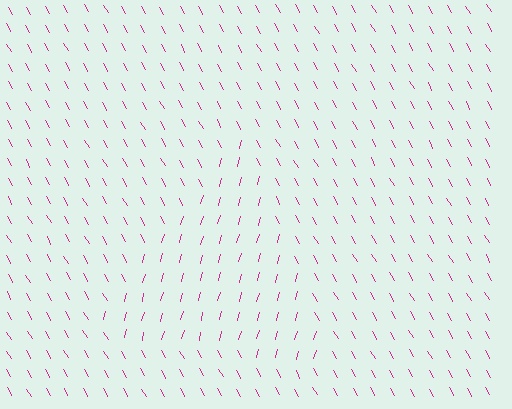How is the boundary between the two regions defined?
The boundary is defined purely by a change in line orientation (approximately 45 degrees difference). All lines are the same color and thickness.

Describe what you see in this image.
The image is filled with small magenta line segments. A triangle region in the image has lines oriented differently from the surrounding lines, creating a visible texture boundary.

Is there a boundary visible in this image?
Yes, there is a texture boundary formed by a change in line orientation.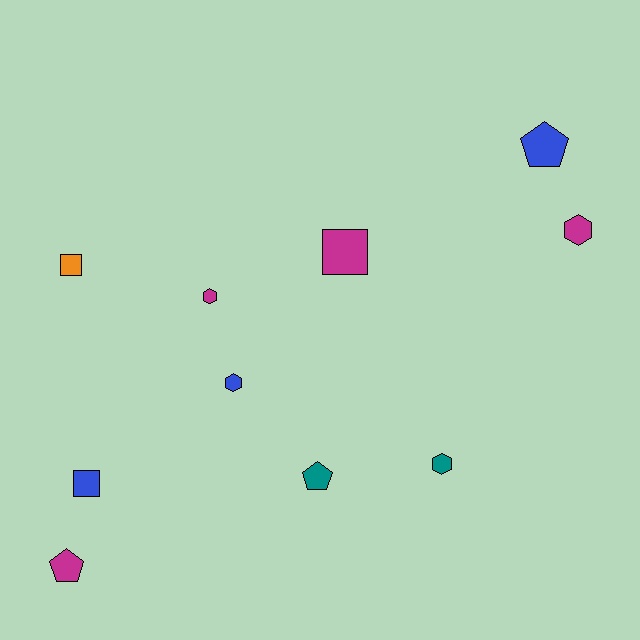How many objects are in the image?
There are 10 objects.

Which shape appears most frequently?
Hexagon, with 4 objects.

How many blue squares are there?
There is 1 blue square.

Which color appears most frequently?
Magenta, with 4 objects.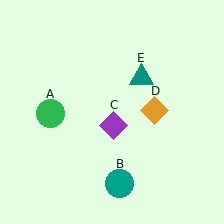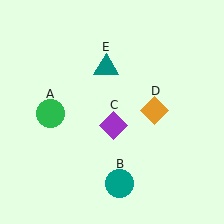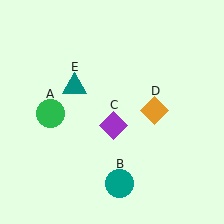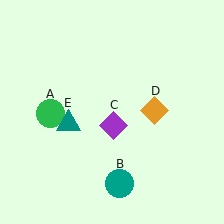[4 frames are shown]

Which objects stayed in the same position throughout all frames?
Green circle (object A) and teal circle (object B) and purple diamond (object C) and orange diamond (object D) remained stationary.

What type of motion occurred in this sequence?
The teal triangle (object E) rotated counterclockwise around the center of the scene.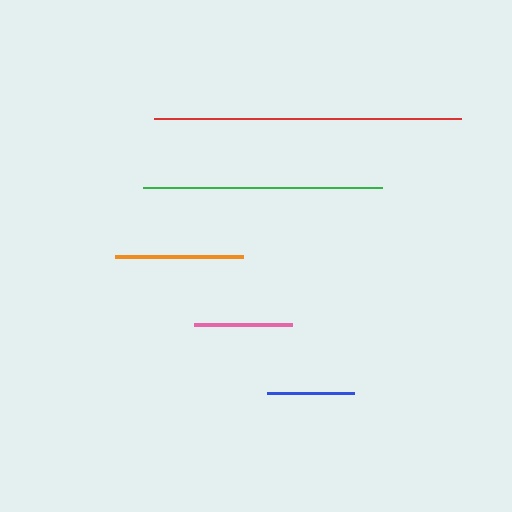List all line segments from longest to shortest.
From longest to shortest: red, green, orange, pink, blue.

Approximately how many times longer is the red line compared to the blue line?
The red line is approximately 3.5 times the length of the blue line.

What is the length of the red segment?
The red segment is approximately 306 pixels long.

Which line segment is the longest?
The red line is the longest at approximately 306 pixels.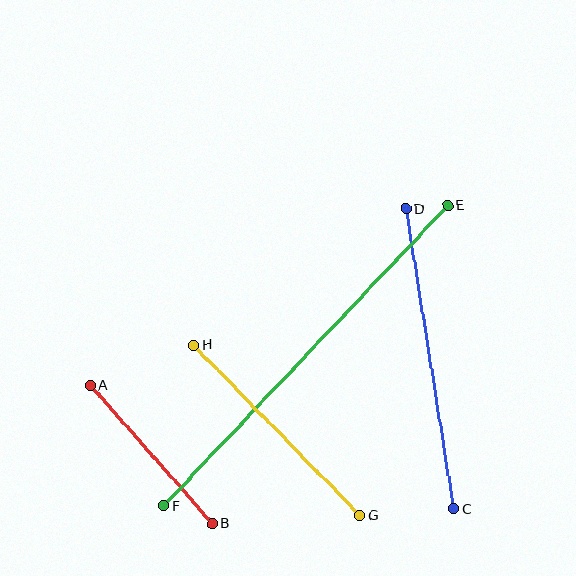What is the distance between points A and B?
The distance is approximately 185 pixels.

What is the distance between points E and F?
The distance is approximately 414 pixels.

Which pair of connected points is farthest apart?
Points E and F are farthest apart.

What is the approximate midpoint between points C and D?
The midpoint is at approximately (430, 359) pixels.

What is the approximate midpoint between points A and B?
The midpoint is at approximately (151, 455) pixels.